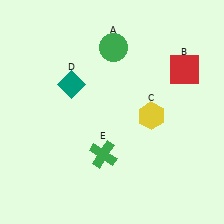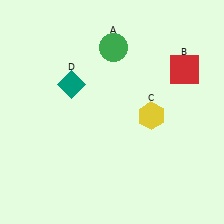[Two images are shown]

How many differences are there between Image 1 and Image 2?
There is 1 difference between the two images.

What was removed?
The green cross (E) was removed in Image 2.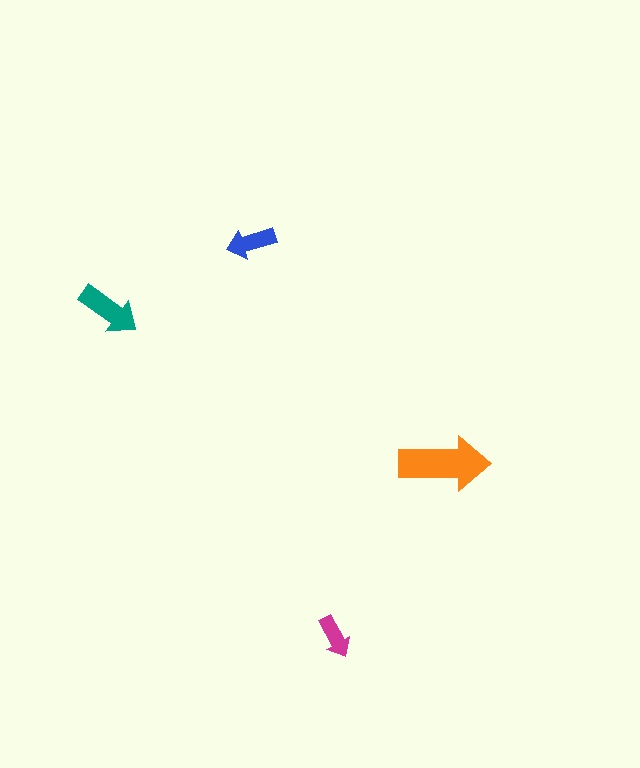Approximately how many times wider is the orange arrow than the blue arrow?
About 2 times wider.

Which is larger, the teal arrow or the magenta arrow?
The teal one.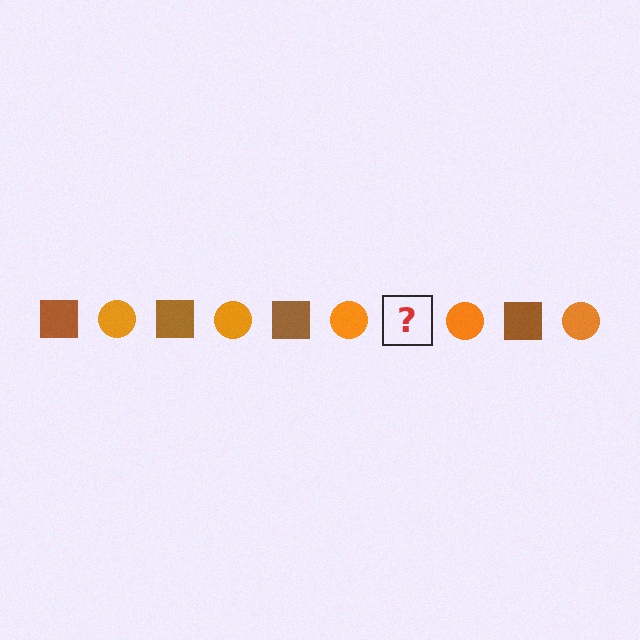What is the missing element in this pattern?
The missing element is a brown square.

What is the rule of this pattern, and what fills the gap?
The rule is that the pattern alternates between brown square and orange circle. The gap should be filled with a brown square.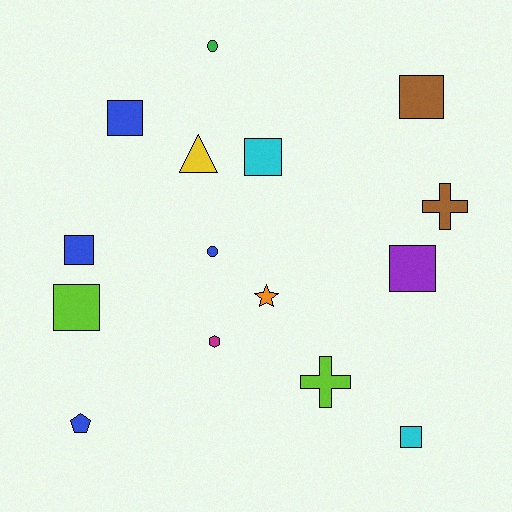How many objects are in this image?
There are 15 objects.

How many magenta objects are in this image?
There is 1 magenta object.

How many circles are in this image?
There are 2 circles.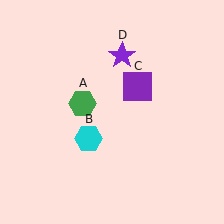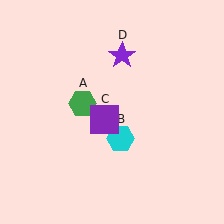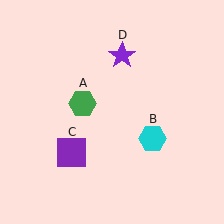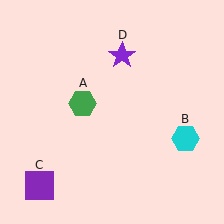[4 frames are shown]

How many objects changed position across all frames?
2 objects changed position: cyan hexagon (object B), purple square (object C).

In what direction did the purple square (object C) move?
The purple square (object C) moved down and to the left.